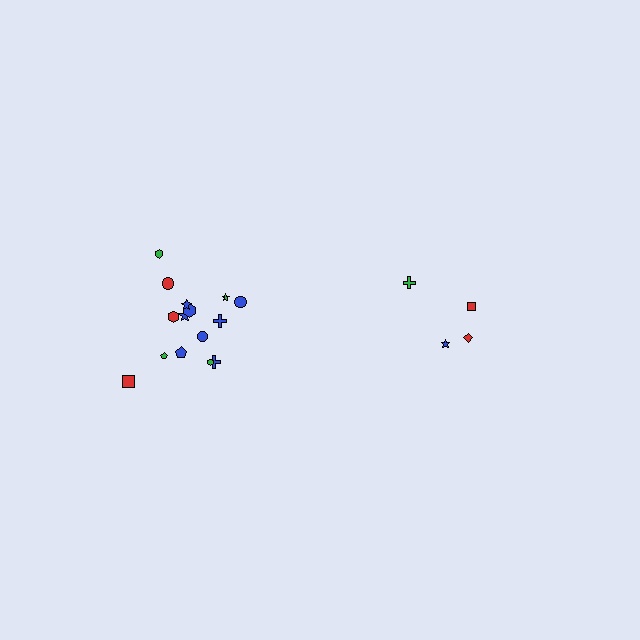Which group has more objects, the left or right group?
The left group.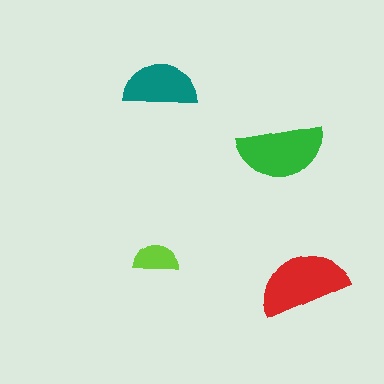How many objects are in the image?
There are 4 objects in the image.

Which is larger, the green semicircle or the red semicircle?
The red one.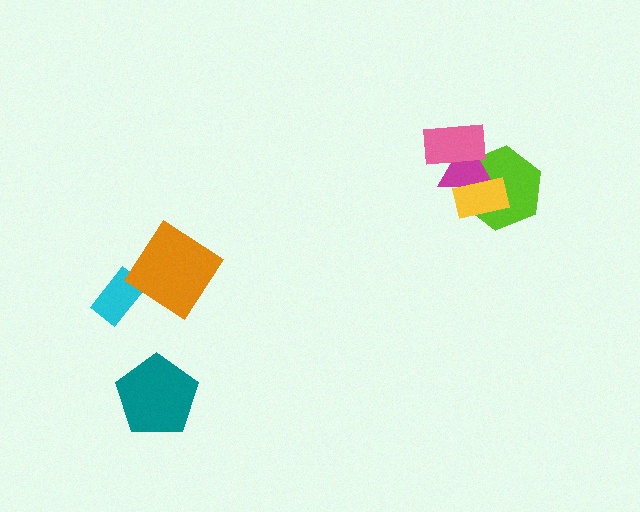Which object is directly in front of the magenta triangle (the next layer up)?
The yellow rectangle is directly in front of the magenta triangle.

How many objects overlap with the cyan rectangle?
0 objects overlap with the cyan rectangle.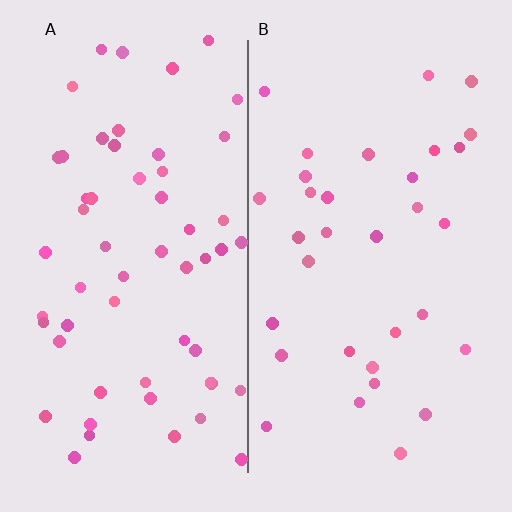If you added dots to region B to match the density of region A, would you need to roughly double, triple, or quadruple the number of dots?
Approximately double.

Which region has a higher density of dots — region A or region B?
A (the left).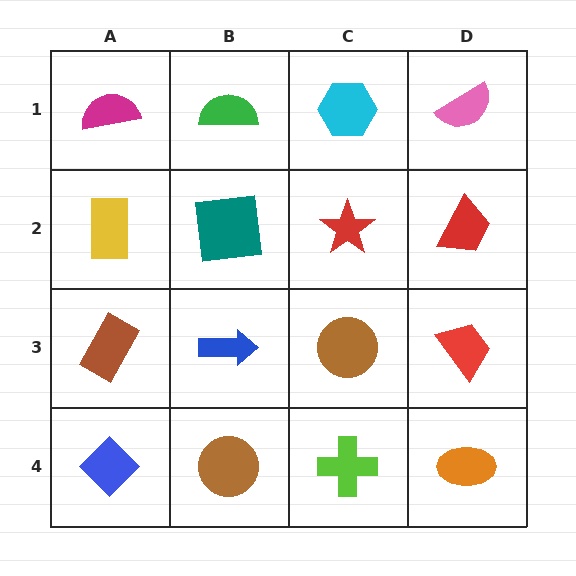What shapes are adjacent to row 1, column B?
A teal square (row 2, column B), a magenta semicircle (row 1, column A), a cyan hexagon (row 1, column C).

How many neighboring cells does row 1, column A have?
2.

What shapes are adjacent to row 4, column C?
A brown circle (row 3, column C), a brown circle (row 4, column B), an orange ellipse (row 4, column D).